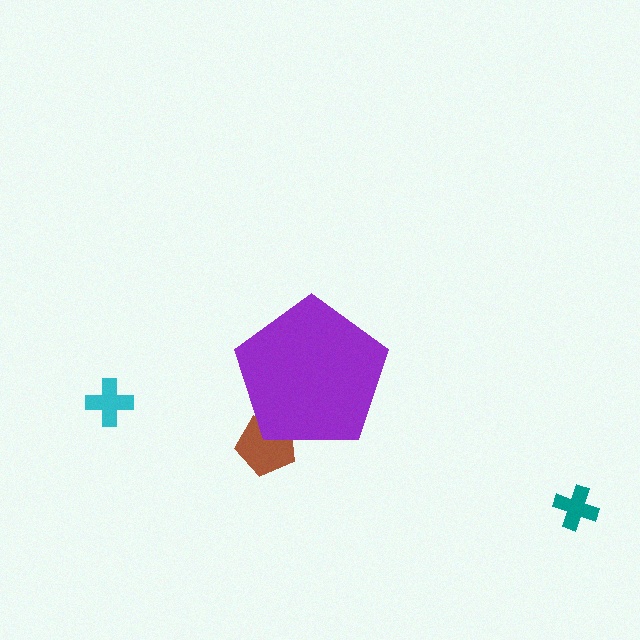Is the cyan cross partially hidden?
No, the cyan cross is fully visible.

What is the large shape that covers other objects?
A purple pentagon.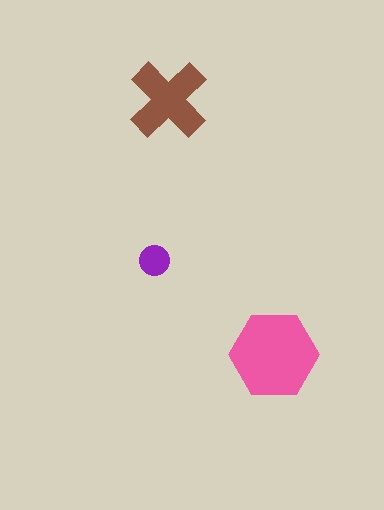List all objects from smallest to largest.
The purple circle, the brown cross, the pink hexagon.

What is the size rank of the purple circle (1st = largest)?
3rd.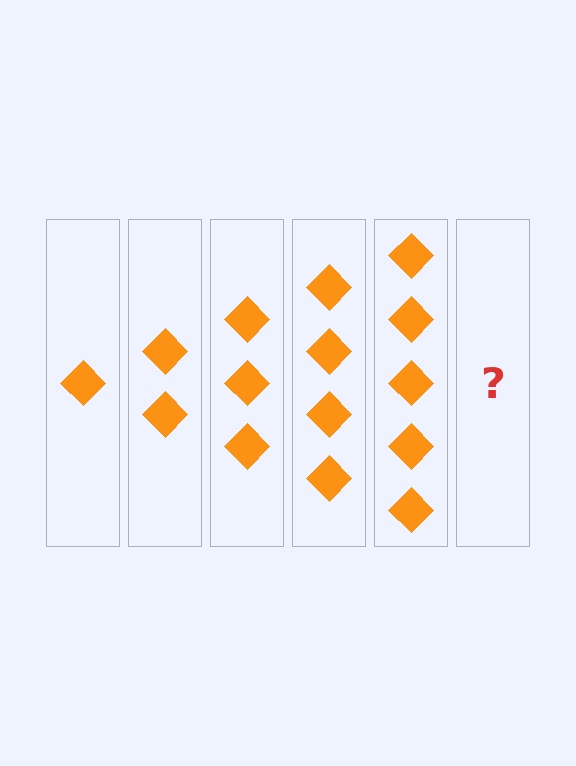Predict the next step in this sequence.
The next step is 6 diamonds.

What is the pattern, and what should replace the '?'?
The pattern is that each step adds one more diamond. The '?' should be 6 diamonds.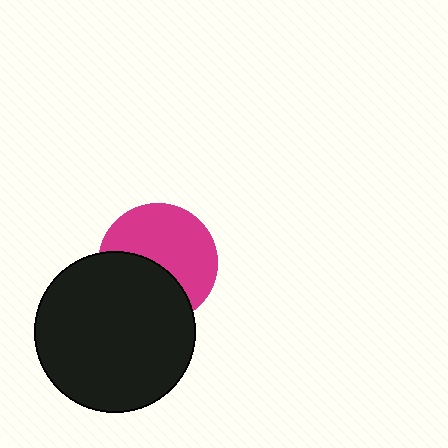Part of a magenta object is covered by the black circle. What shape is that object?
It is a circle.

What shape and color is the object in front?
The object in front is a black circle.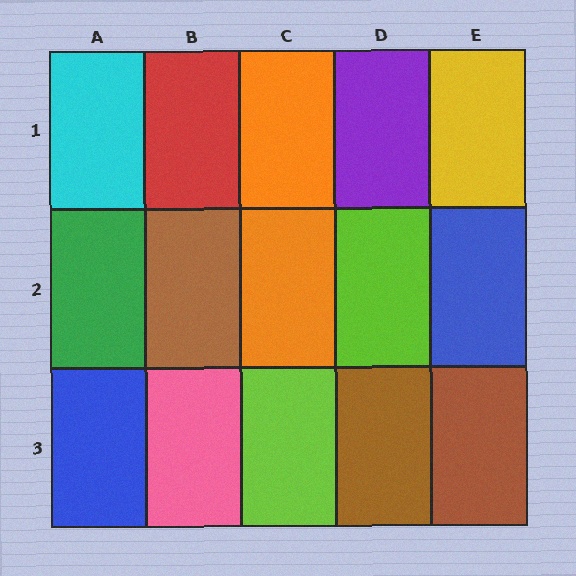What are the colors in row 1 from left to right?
Cyan, red, orange, purple, yellow.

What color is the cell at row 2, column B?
Brown.